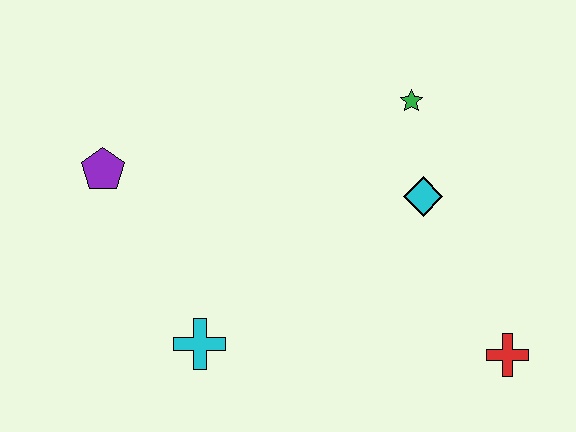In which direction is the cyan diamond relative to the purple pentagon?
The cyan diamond is to the right of the purple pentagon.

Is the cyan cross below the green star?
Yes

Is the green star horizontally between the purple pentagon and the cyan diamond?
Yes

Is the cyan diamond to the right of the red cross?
No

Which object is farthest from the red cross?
The purple pentagon is farthest from the red cross.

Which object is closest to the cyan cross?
The purple pentagon is closest to the cyan cross.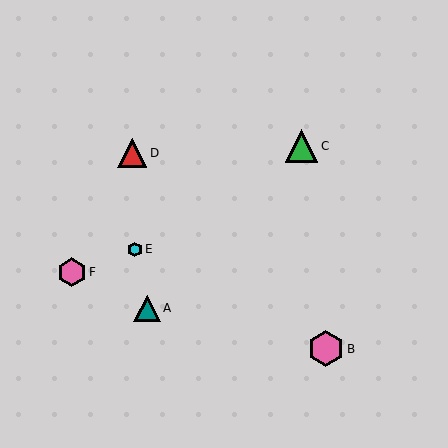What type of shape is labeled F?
Shape F is a pink hexagon.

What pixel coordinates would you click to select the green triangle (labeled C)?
Click at (301, 146) to select the green triangle C.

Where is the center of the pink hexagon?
The center of the pink hexagon is at (326, 349).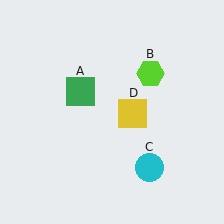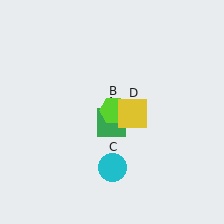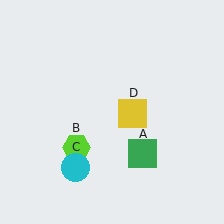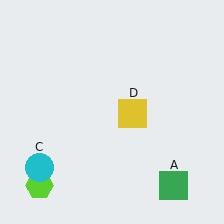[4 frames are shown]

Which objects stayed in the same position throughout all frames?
Yellow square (object D) remained stationary.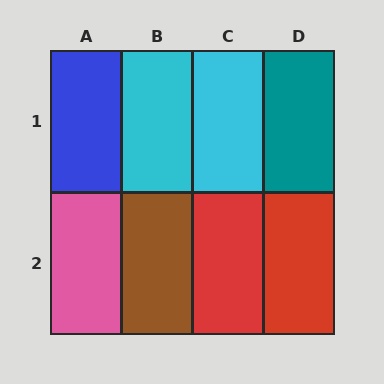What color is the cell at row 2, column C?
Red.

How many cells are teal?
1 cell is teal.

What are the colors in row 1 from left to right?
Blue, cyan, cyan, teal.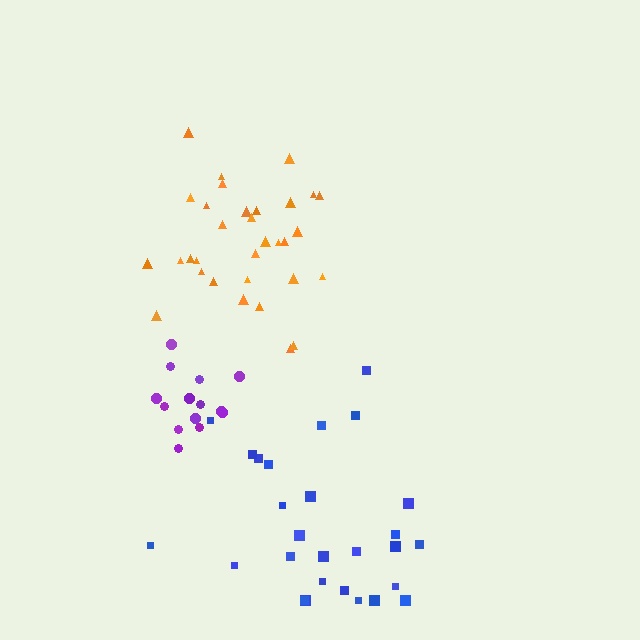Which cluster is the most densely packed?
Purple.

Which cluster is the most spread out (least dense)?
Blue.